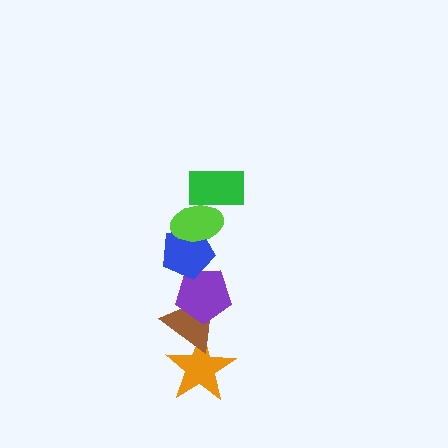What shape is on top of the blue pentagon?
The lime ellipse is on top of the blue pentagon.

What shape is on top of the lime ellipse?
The green rectangle is on top of the lime ellipse.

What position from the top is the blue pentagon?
The blue pentagon is 3rd from the top.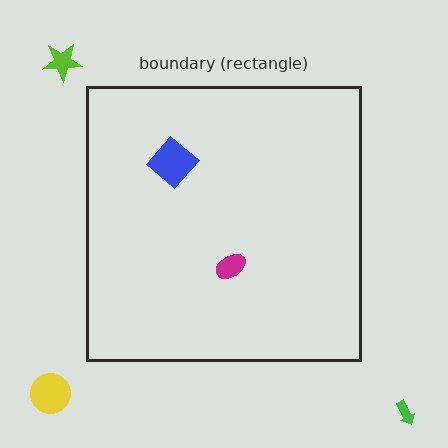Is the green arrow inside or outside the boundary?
Outside.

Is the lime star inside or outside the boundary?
Outside.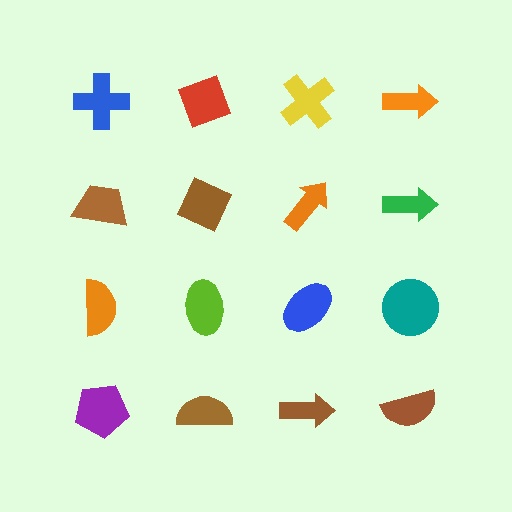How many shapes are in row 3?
4 shapes.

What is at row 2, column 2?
A brown diamond.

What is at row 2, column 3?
An orange arrow.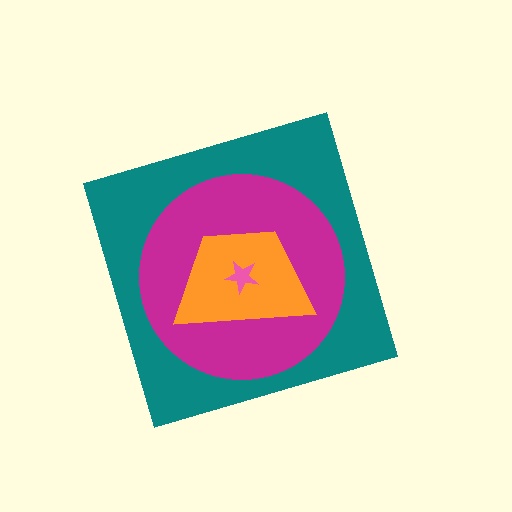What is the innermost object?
The pink star.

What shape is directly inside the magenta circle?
The orange trapezoid.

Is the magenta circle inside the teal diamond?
Yes.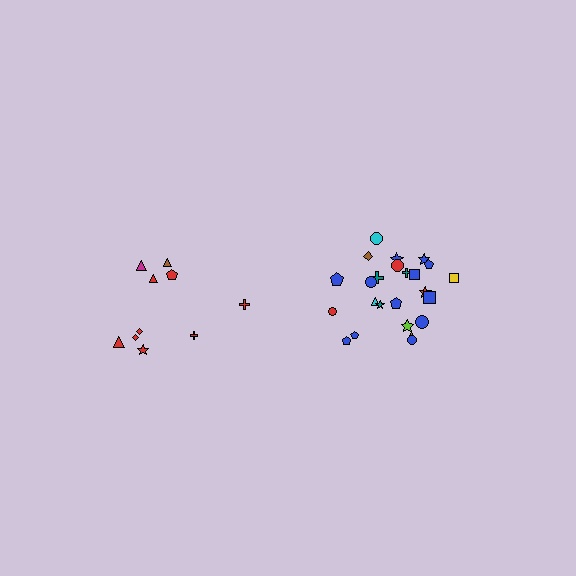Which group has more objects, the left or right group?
The right group.